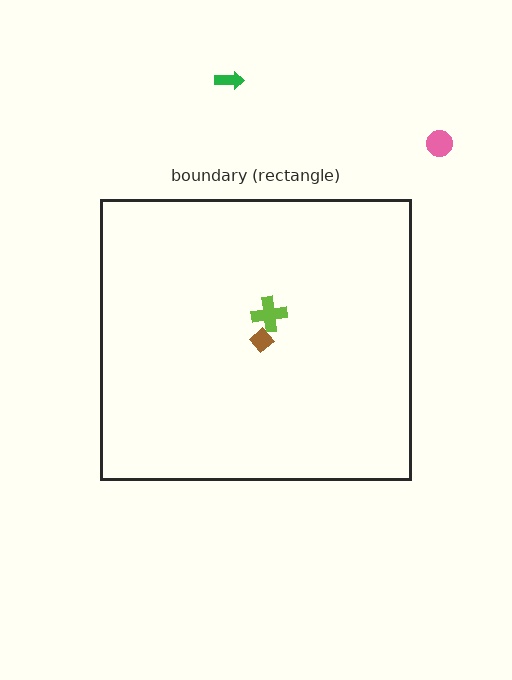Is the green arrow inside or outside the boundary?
Outside.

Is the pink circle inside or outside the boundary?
Outside.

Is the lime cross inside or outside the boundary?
Inside.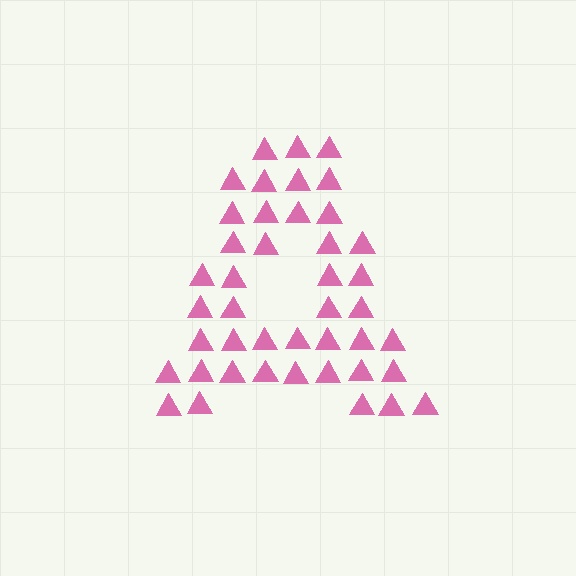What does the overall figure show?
The overall figure shows the letter A.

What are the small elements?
The small elements are triangles.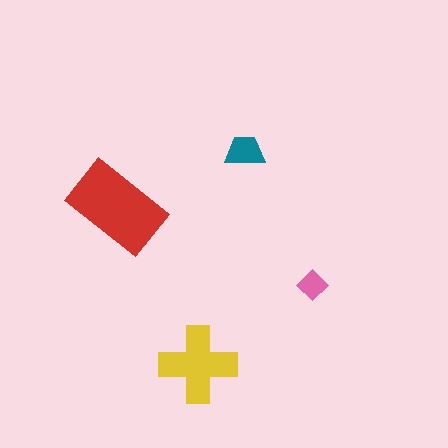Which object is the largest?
The red rectangle.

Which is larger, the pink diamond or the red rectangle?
The red rectangle.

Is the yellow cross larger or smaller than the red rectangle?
Smaller.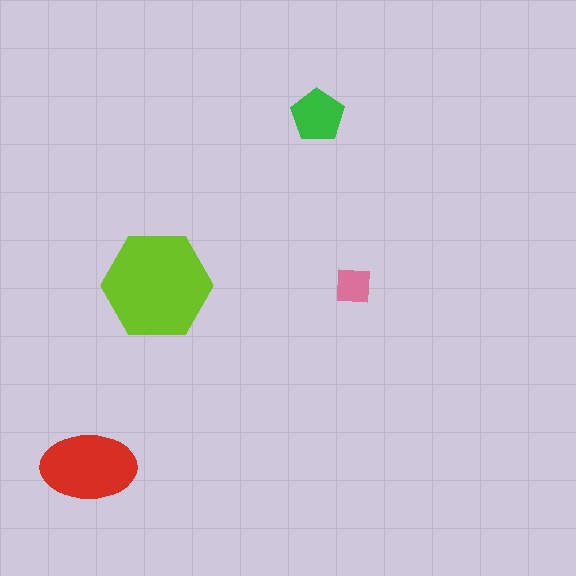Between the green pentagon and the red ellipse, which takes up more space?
The red ellipse.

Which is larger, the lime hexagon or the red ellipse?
The lime hexagon.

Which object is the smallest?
The pink square.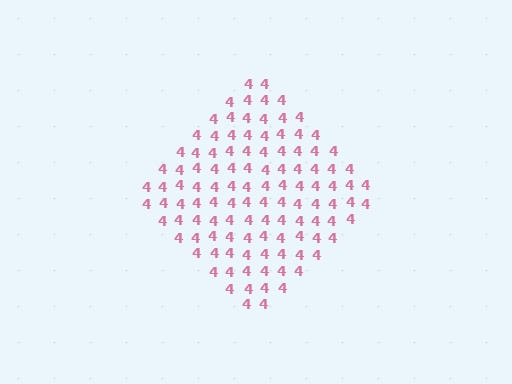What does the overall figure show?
The overall figure shows a diamond.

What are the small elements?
The small elements are digit 4's.